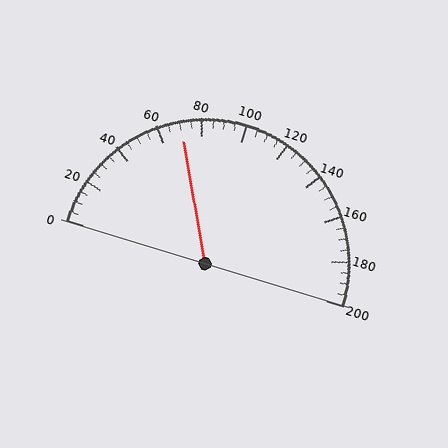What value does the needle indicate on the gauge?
The needle indicates approximately 70.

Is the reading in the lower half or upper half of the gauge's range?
The reading is in the lower half of the range (0 to 200).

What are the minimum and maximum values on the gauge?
The gauge ranges from 0 to 200.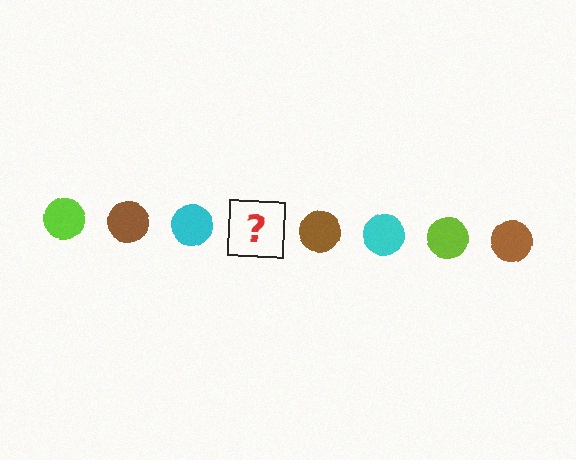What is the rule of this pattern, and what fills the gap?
The rule is that the pattern cycles through lime, brown, cyan circles. The gap should be filled with a lime circle.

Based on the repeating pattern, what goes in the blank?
The blank should be a lime circle.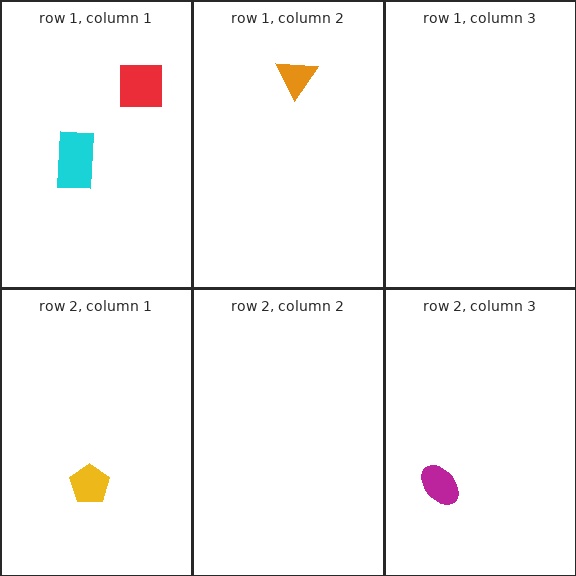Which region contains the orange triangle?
The row 1, column 2 region.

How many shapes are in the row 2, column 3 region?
1.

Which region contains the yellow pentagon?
The row 2, column 1 region.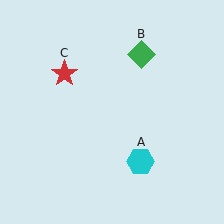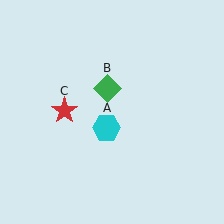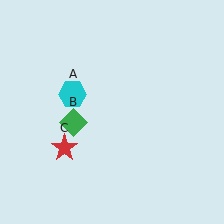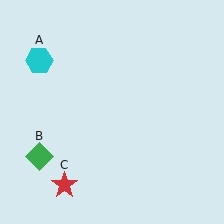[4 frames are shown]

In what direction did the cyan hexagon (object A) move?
The cyan hexagon (object A) moved up and to the left.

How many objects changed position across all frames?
3 objects changed position: cyan hexagon (object A), green diamond (object B), red star (object C).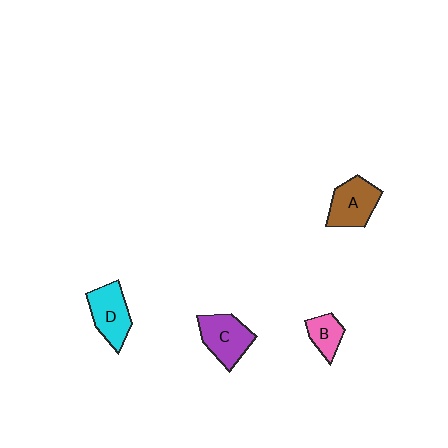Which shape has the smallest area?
Shape B (pink).